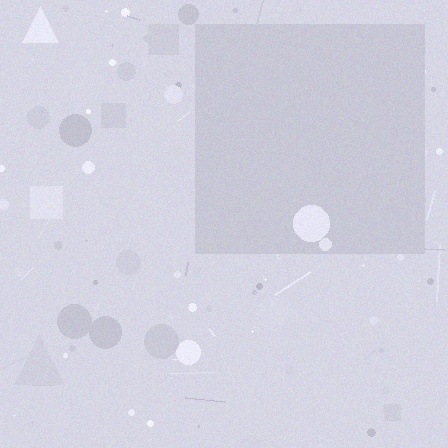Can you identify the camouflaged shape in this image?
The camouflaged shape is a square.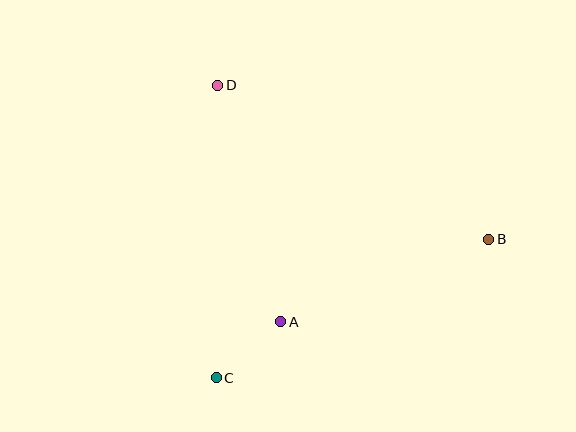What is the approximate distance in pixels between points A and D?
The distance between A and D is approximately 245 pixels.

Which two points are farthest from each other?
Points B and D are farthest from each other.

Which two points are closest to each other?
Points A and C are closest to each other.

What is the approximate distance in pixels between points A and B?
The distance between A and B is approximately 224 pixels.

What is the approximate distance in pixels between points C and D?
The distance between C and D is approximately 293 pixels.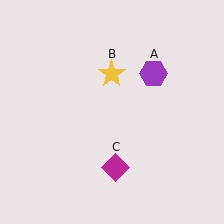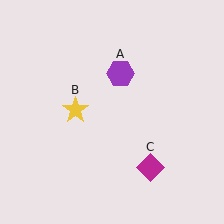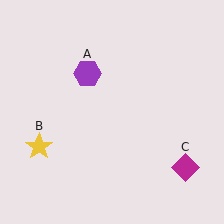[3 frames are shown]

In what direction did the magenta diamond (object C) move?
The magenta diamond (object C) moved right.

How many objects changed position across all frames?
3 objects changed position: purple hexagon (object A), yellow star (object B), magenta diamond (object C).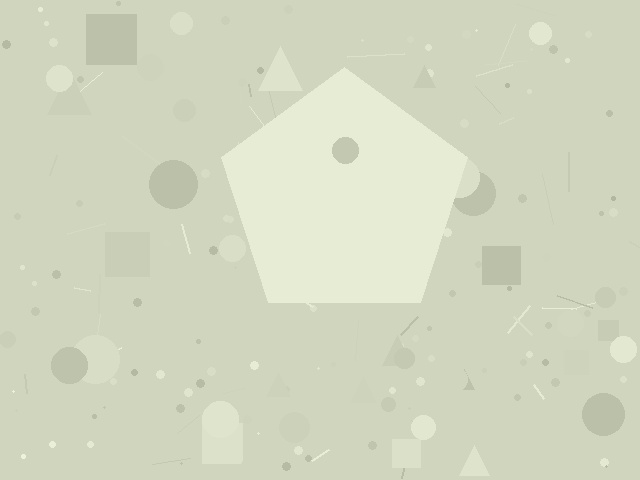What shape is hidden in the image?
A pentagon is hidden in the image.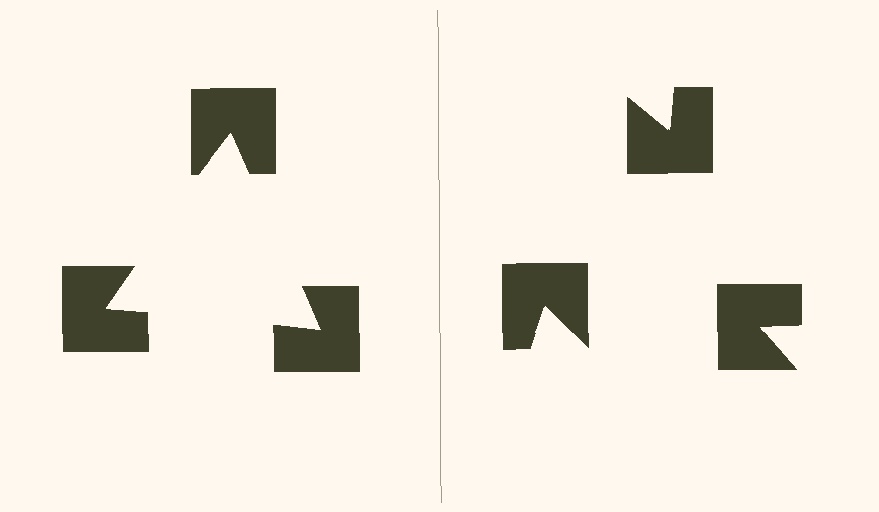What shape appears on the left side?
An illusory triangle.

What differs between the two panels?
The notched squares are positioned identically on both sides; only the wedge orientations differ. On the left they align to a triangle; on the right they are misaligned.